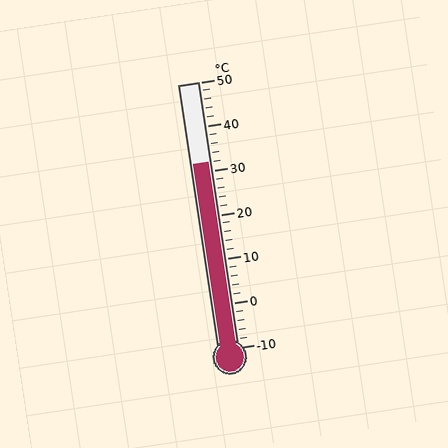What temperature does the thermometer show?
The thermometer shows approximately 32°C.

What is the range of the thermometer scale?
The thermometer scale ranges from -10°C to 50°C.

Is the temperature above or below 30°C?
The temperature is above 30°C.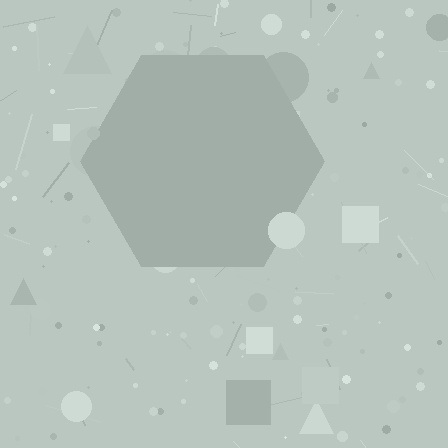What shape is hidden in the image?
A hexagon is hidden in the image.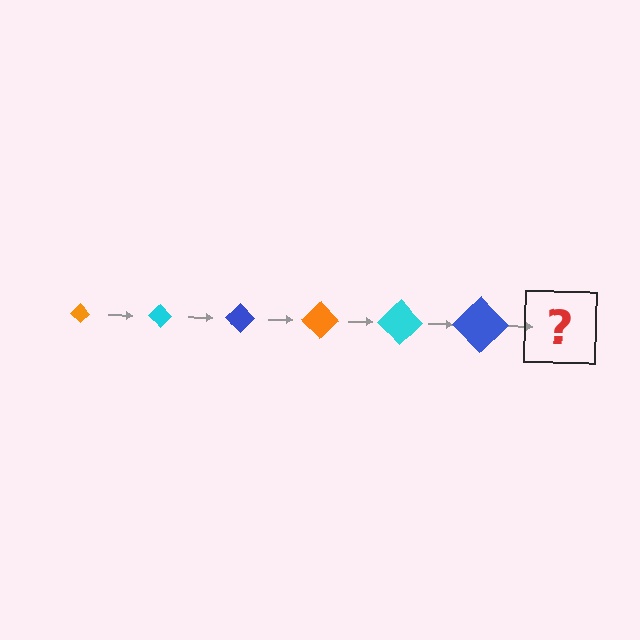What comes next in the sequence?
The next element should be an orange diamond, larger than the previous one.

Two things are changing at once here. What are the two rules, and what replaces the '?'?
The two rules are that the diamond grows larger each step and the color cycles through orange, cyan, and blue. The '?' should be an orange diamond, larger than the previous one.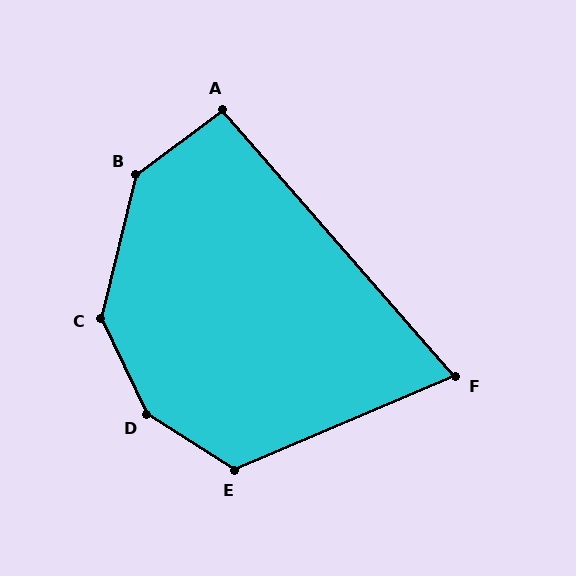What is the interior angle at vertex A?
Approximately 94 degrees (approximately right).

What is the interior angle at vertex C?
Approximately 141 degrees (obtuse).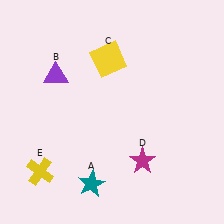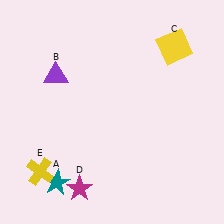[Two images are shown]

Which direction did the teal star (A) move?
The teal star (A) moved left.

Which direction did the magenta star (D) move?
The magenta star (D) moved left.